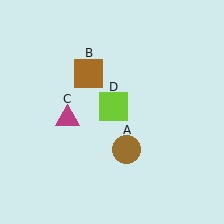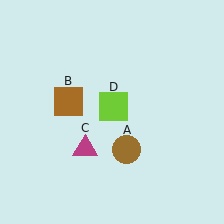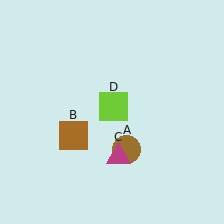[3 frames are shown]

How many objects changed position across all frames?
2 objects changed position: brown square (object B), magenta triangle (object C).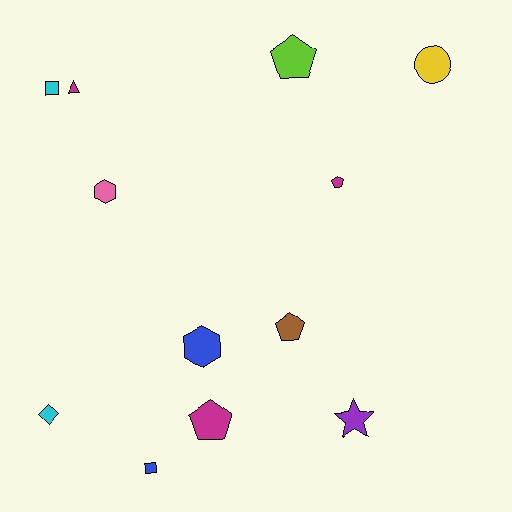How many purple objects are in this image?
There is 1 purple object.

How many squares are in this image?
There are 2 squares.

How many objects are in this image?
There are 12 objects.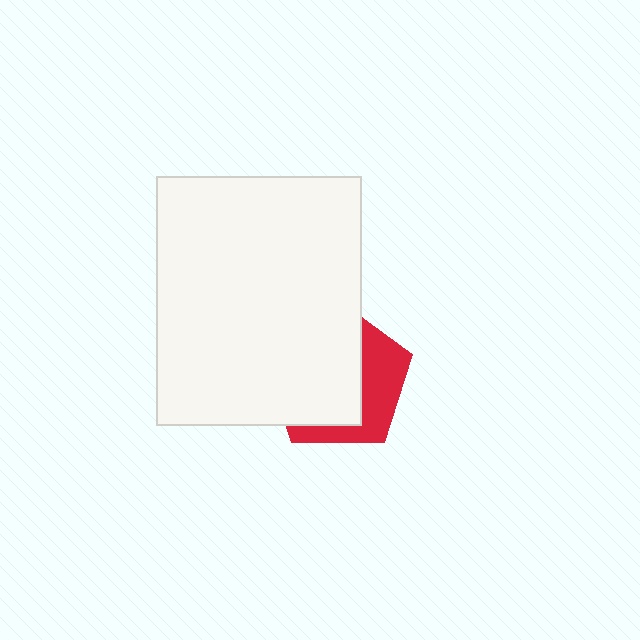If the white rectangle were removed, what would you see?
You would see the complete red pentagon.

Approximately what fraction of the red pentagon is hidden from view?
Roughly 63% of the red pentagon is hidden behind the white rectangle.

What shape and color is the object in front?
The object in front is a white rectangle.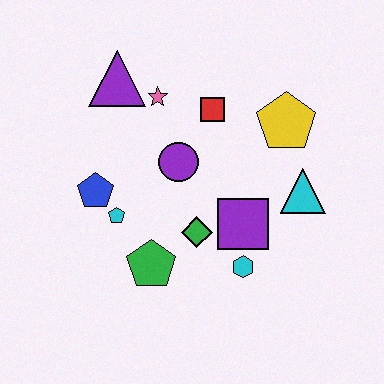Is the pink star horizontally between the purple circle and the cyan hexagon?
No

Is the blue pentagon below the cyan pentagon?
No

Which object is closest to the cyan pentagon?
The blue pentagon is closest to the cyan pentagon.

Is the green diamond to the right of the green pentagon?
Yes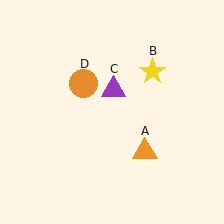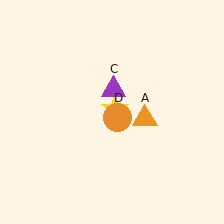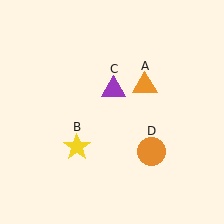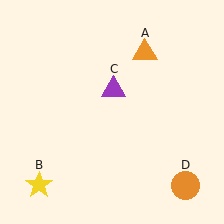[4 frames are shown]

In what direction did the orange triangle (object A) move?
The orange triangle (object A) moved up.